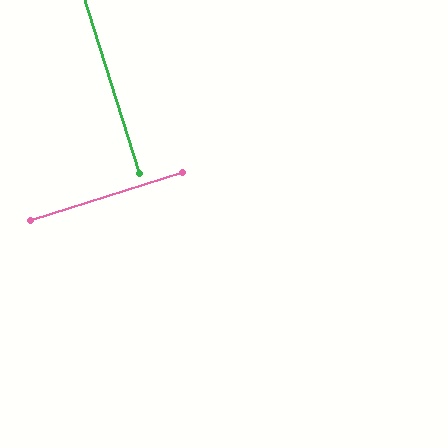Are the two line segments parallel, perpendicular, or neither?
Perpendicular — they meet at approximately 90°.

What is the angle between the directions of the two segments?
Approximately 90 degrees.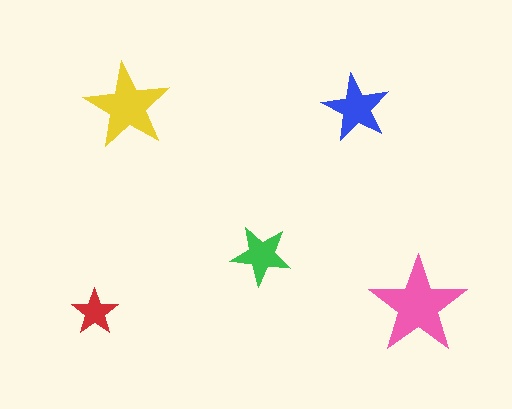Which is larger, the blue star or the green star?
The blue one.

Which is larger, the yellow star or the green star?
The yellow one.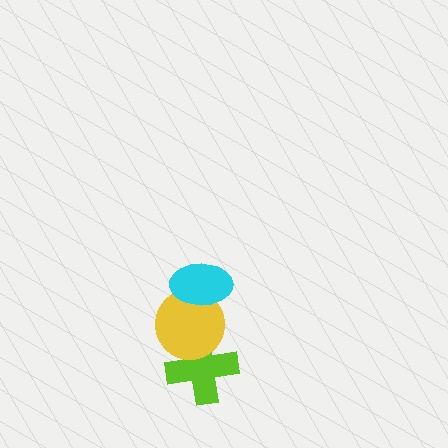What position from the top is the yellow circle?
The yellow circle is 2nd from the top.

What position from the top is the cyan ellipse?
The cyan ellipse is 1st from the top.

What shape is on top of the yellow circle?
The cyan ellipse is on top of the yellow circle.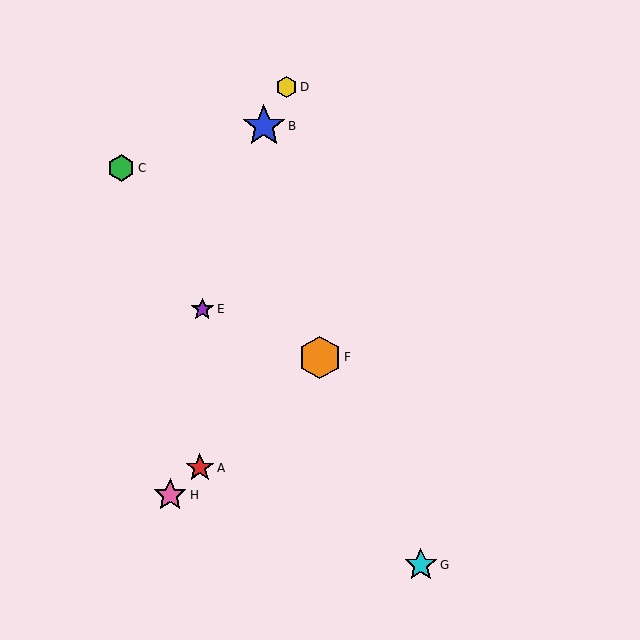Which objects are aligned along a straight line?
Objects A, F, H are aligned along a straight line.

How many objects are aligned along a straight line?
3 objects (A, F, H) are aligned along a straight line.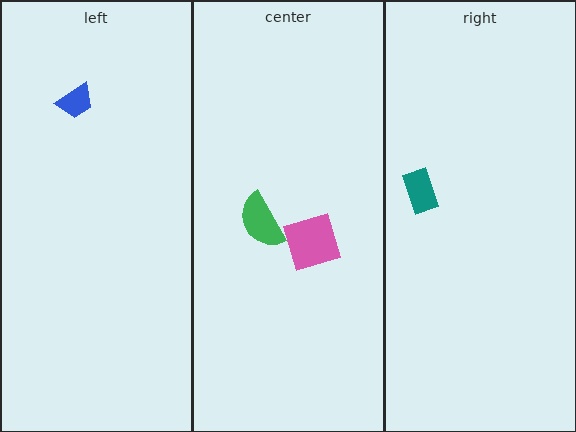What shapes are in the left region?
The blue trapezoid.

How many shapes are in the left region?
1.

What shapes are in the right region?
The teal rectangle.